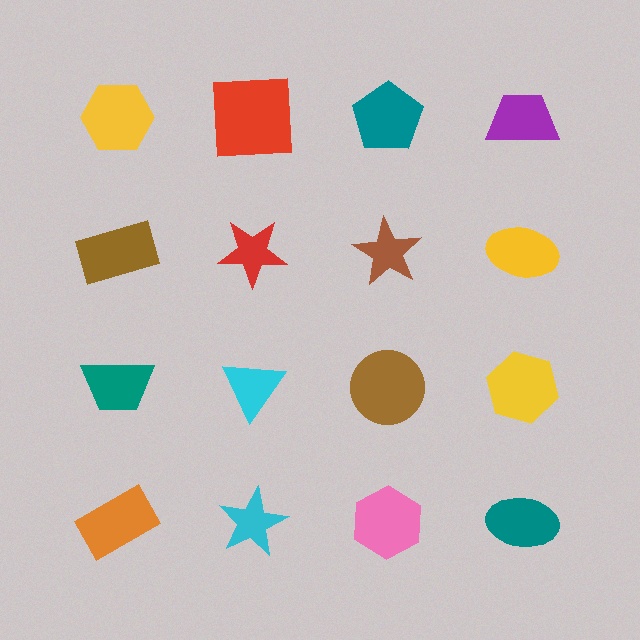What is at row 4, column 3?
A pink hexagon.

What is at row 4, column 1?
An orange rectangle.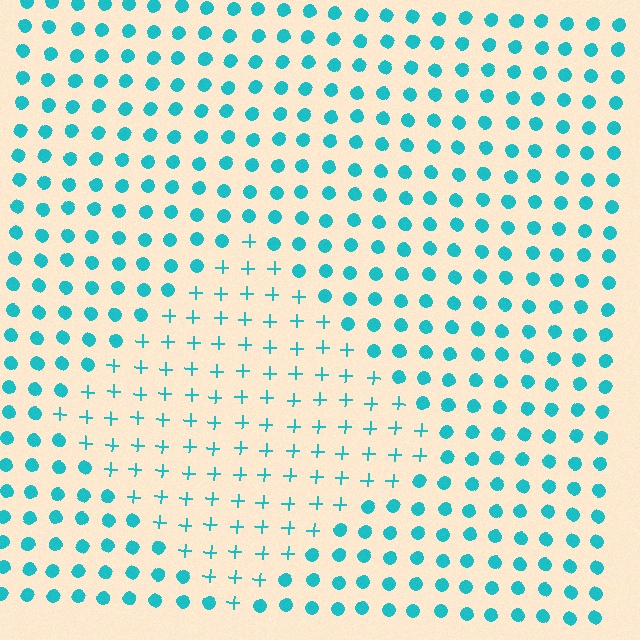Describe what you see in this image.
The image is filled with small cyan elements arranged in a uniform grid. A diamond-shaped region contains plus signs, while the surrounding area contains circles. The boundary is defined purely by the change in element shape.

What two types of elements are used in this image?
The image uses plus signs inside the diamond region and circles outside it.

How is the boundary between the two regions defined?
The boundary is defined by a change in element shape: plus signs inside vs. circles outside. All elements share the same color and spacing.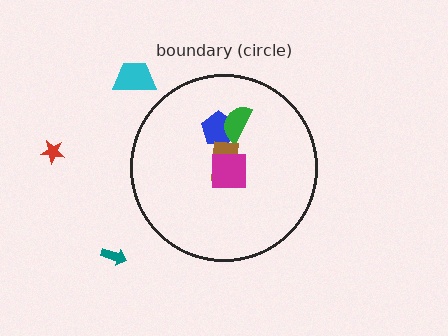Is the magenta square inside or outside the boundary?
Inside.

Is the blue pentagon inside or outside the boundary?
Inside.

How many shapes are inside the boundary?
4 inside, 3 outside.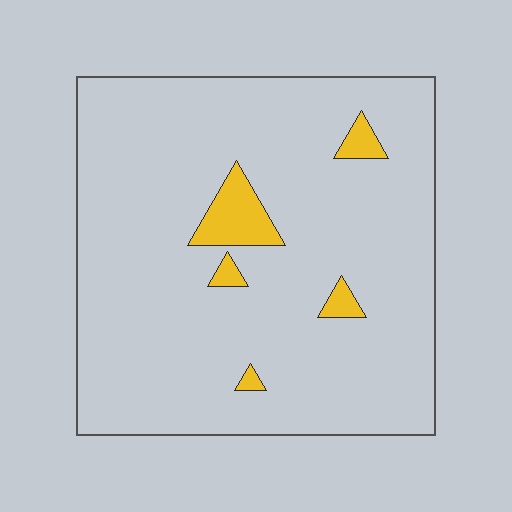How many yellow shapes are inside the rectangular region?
5.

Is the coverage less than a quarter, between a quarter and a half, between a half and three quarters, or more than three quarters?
Less than a quarter.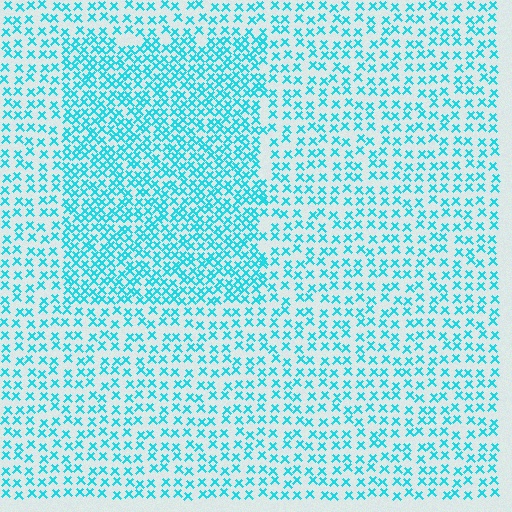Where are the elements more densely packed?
The elements are more densely packed inside the rectangle boundary.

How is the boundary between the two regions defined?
The boundary is defined by a change in element density (approximately 1.9x ratio). All elements are the same color, size, and shape.